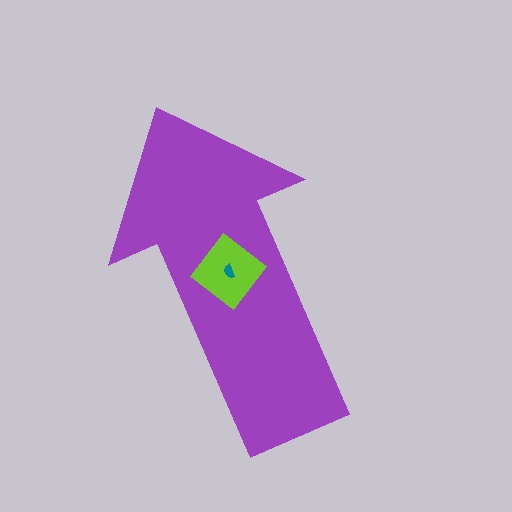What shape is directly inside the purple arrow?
The lime diamond.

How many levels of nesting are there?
3.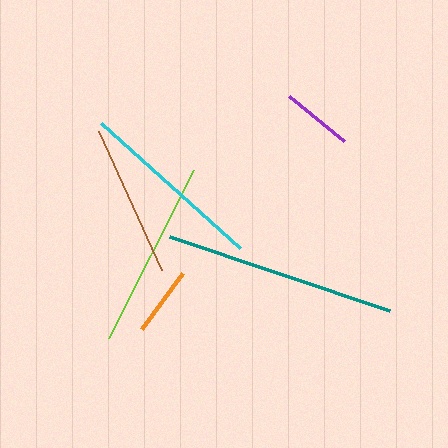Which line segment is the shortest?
The orange line is the shortest at approximately 70 pixels.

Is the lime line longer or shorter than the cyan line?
The lime line is longer than the cyan line.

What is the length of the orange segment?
The orange segment is approximately 70 pixels long.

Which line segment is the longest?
The teal line is the longest at approximately 232 pixels.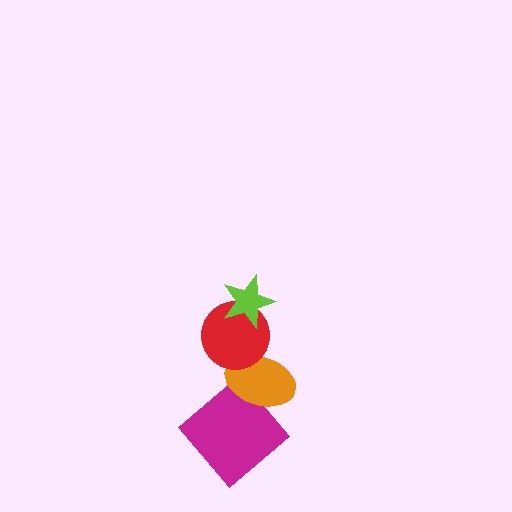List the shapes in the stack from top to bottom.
From top to bottom: the lime star, the red circle, the orange ellipse, the magenta diamond.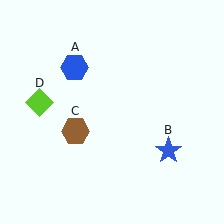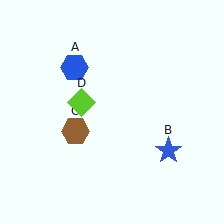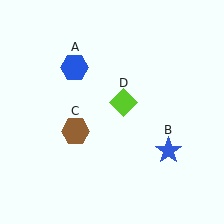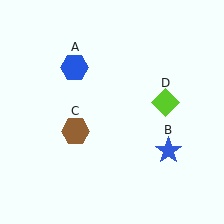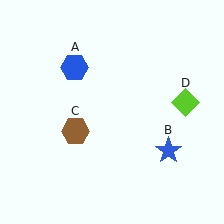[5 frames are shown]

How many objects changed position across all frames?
1 object changed position: lime diamond (object D).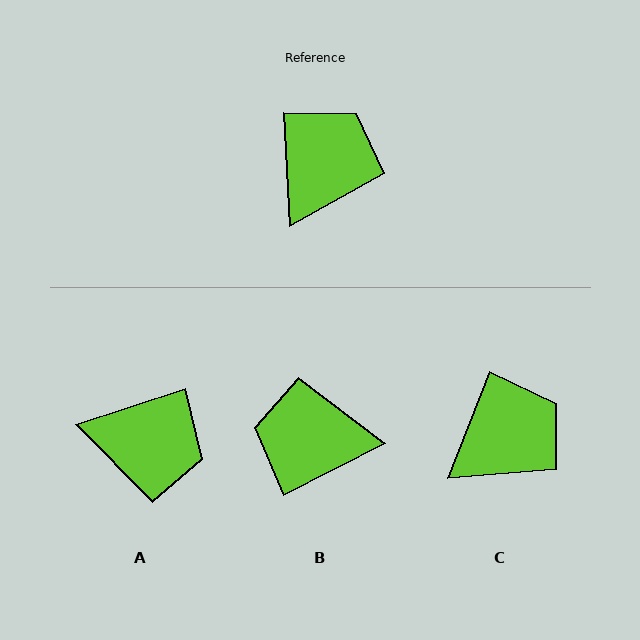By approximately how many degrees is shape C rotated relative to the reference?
Approximately 25 degrees clockwise.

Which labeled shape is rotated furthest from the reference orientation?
B, about 114 degrees away.